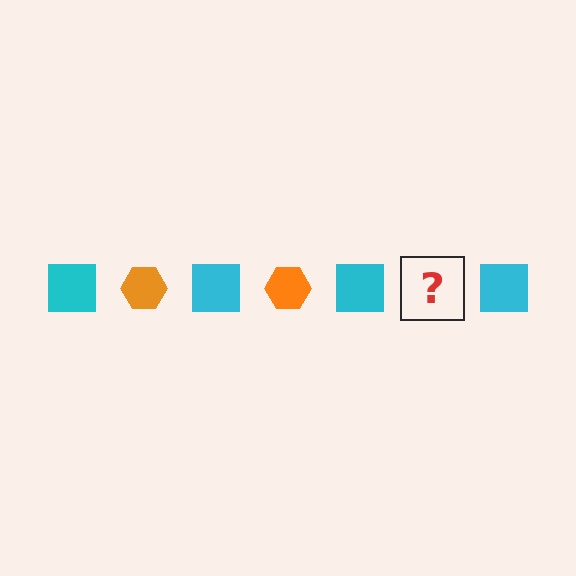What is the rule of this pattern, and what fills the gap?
The rule is that the pattern alternates between cyan square and orange hexagon. The gap should be filled with an orange hexagon.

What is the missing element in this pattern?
The missing element is an orange hexagon.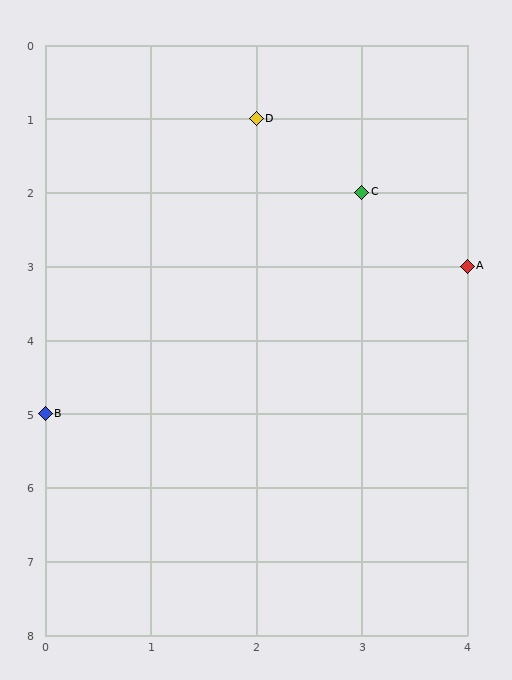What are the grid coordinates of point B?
Point B is at grid coordinates (0, 5).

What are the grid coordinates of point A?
Point A is at grid coordinates (4, 3).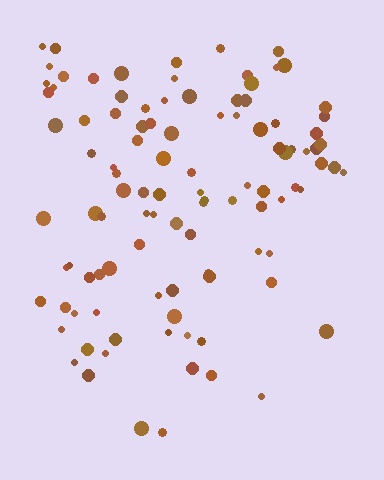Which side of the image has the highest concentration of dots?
The top.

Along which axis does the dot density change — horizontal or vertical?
Vertical.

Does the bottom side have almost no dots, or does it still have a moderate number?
Still a moderate number, just noticeably fewer than the top.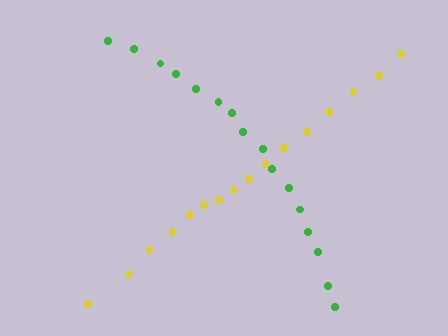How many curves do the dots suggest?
There are 2 distinct paths.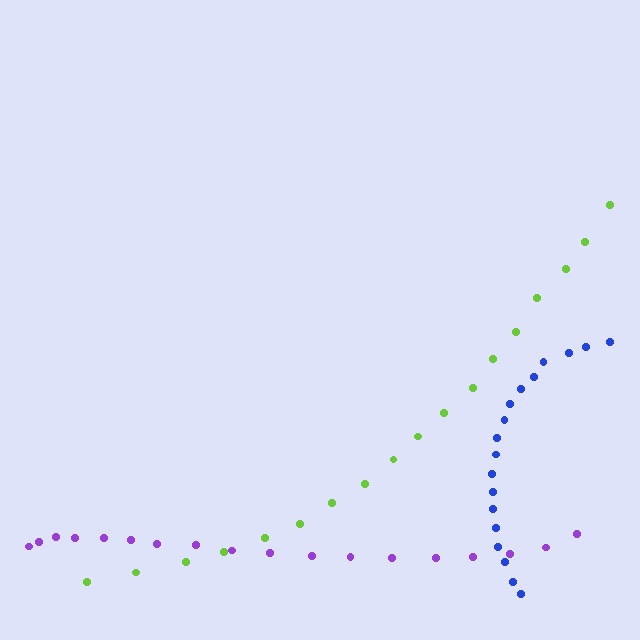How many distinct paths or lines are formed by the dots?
There are 3 distinct paths.